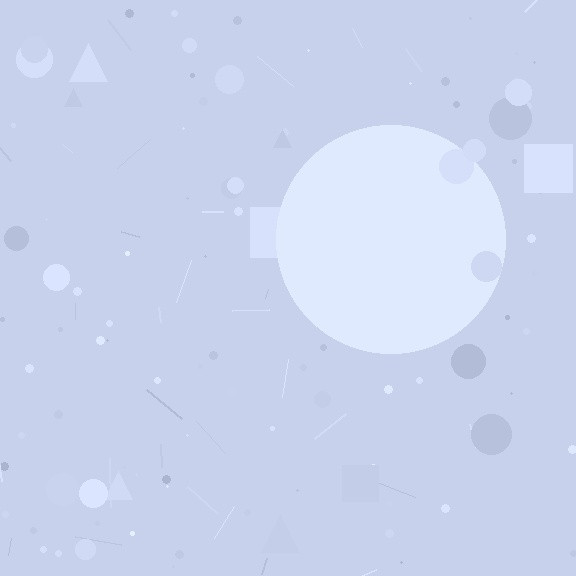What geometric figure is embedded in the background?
A circle is embedded in the background.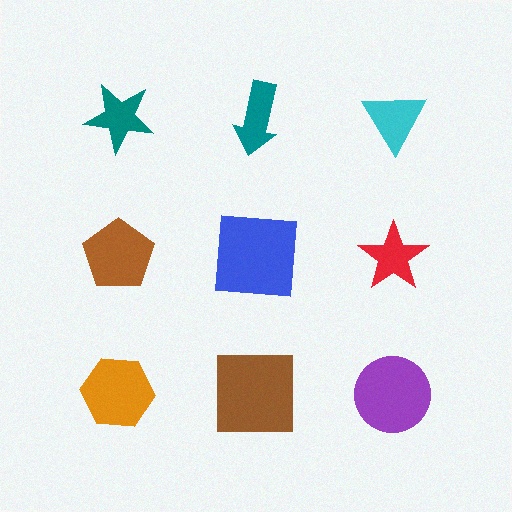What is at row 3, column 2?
A brown square.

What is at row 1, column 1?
A teal star.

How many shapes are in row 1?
3 shapes.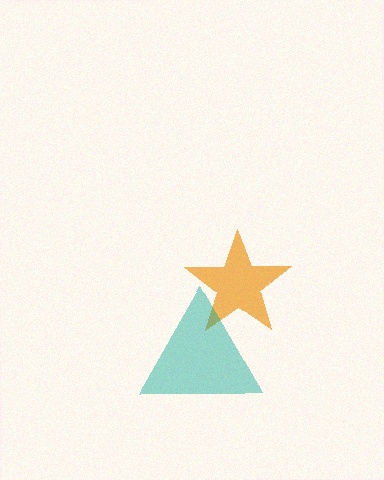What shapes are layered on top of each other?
The layered shapes are: an orange star, a teal triangle.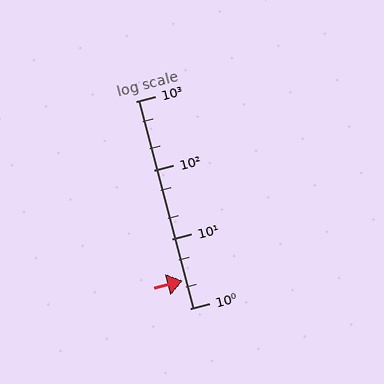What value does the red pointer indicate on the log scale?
The pointer indicates approximately 2.5.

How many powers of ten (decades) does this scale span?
The scale spans 3 decades, from 1 to 1000.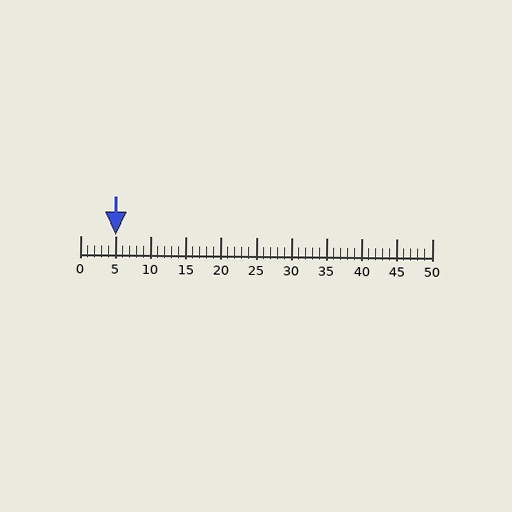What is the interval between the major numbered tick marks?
The major tick marks are spaced 5 units apart.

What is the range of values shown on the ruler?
The ruler shows values from 0 to 50.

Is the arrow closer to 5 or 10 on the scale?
The arrow is closer to 5.